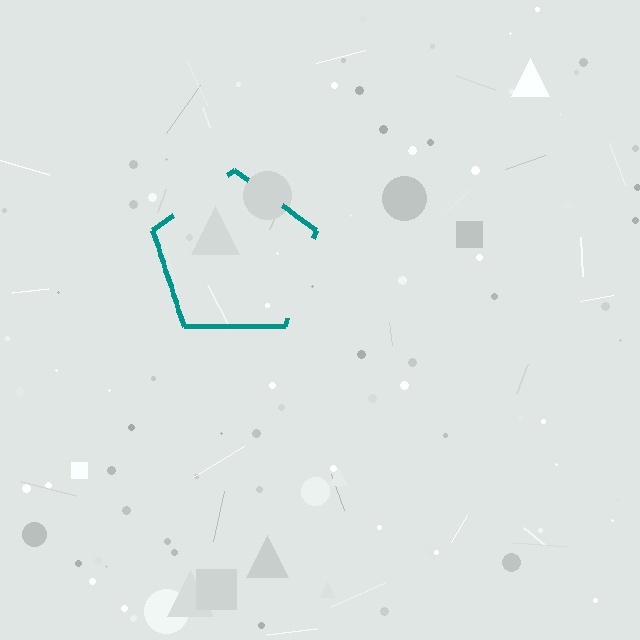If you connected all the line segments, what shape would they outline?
They would outline a pentagon.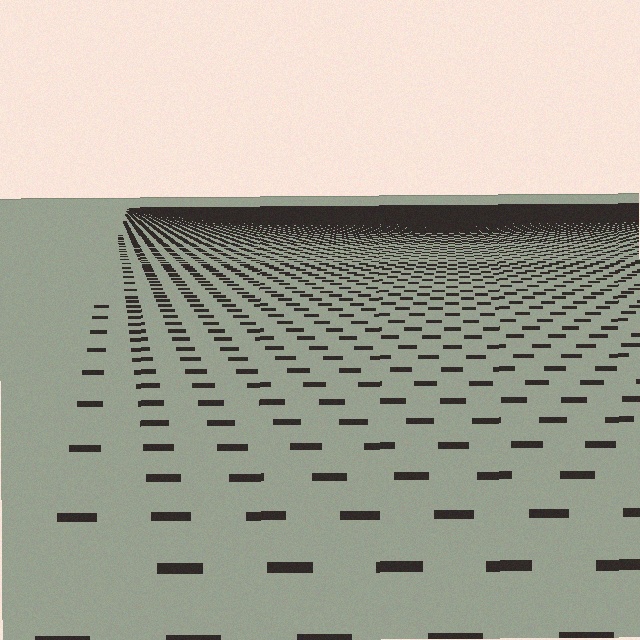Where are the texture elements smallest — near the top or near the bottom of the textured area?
Near the top.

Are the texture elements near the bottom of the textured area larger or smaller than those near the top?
Larger. Near the bottom, elements are closer to the viewer and appear at a bigger on-screen size.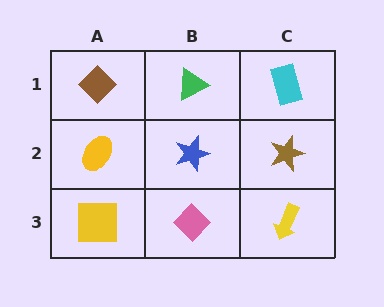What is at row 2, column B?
A blue star.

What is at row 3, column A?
A yellow square.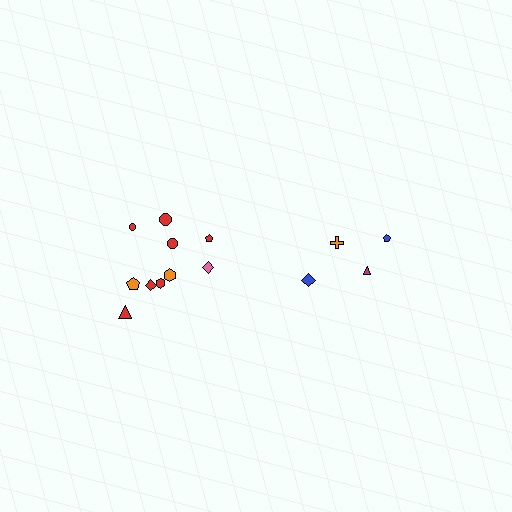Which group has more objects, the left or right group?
The left group.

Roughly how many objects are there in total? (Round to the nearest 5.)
Roughly 15 objects in total.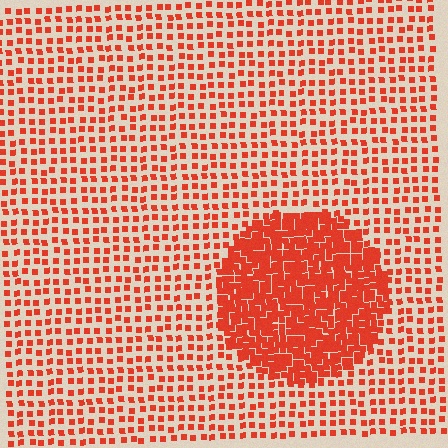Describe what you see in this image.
The image contains small red elements arranged at two different densities. A circle-shaped region is visible where the elements are more densely packed than the surrounding area.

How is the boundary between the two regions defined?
The boundary is defined by a change in element density (approximately 2.7x ratio). All elements are the same color, size, and shape.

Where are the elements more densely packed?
The elements are more densely packed inside the circle boundary.